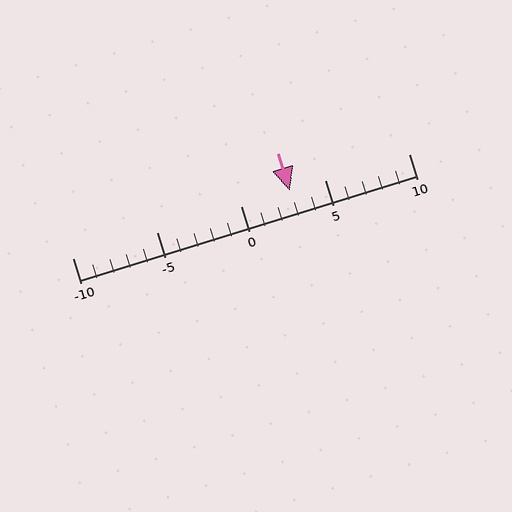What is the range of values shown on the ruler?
The ruler shows values from -10 to 10.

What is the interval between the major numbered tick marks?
The major tick marks are spaced 5 units apart.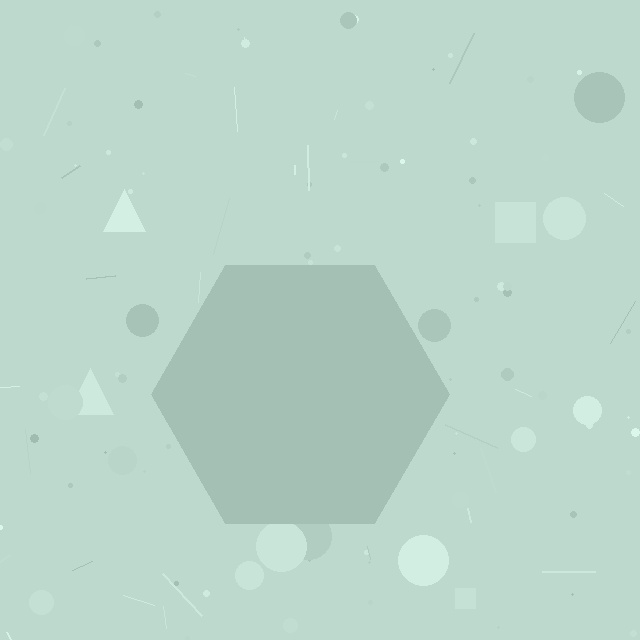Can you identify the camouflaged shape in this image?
The camouflaged shape is a hexagon.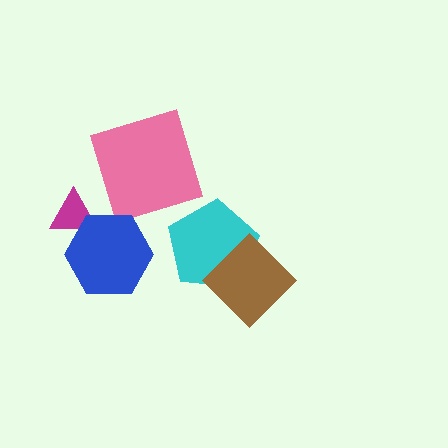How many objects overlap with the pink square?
0 objects overlap with the pink square.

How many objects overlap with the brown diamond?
1 object overlaps with the brown diamond.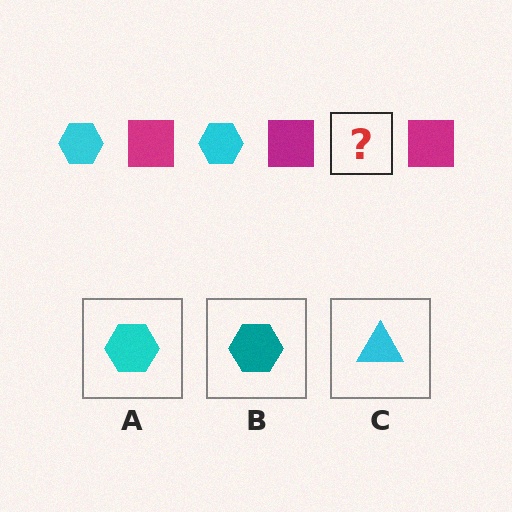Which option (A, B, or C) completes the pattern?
A.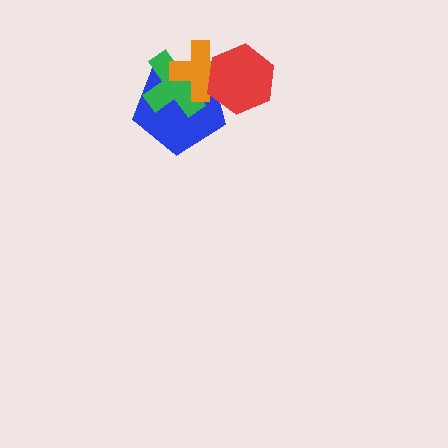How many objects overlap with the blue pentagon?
3 objects overlap with the blue pentagon.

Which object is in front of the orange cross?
The red hexagon is in front of the orange cross.